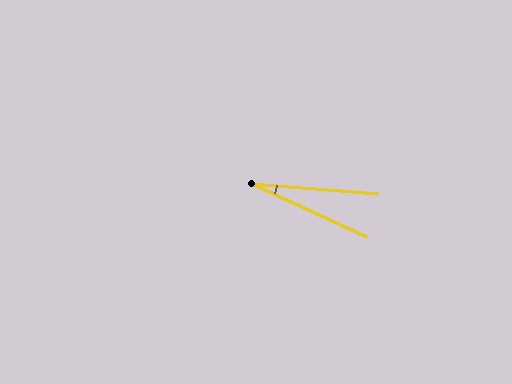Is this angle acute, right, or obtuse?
It is acute.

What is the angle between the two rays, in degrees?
Approximately 21 degrees.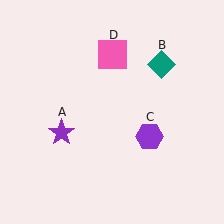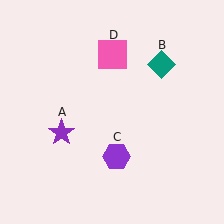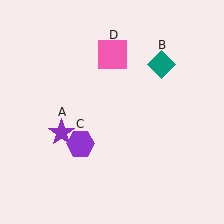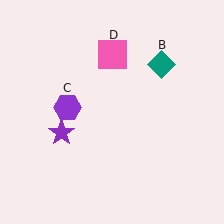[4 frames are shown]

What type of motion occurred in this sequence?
The purple hexagon (object C) rotated clockwise around the center of the scene.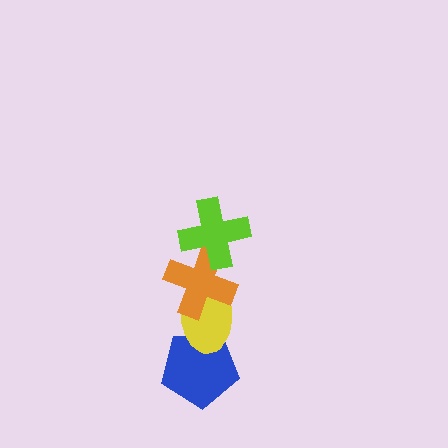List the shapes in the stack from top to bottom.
From top to bottom: the lime cross, the orange cross, the yellow ellipse, the blue pentagon.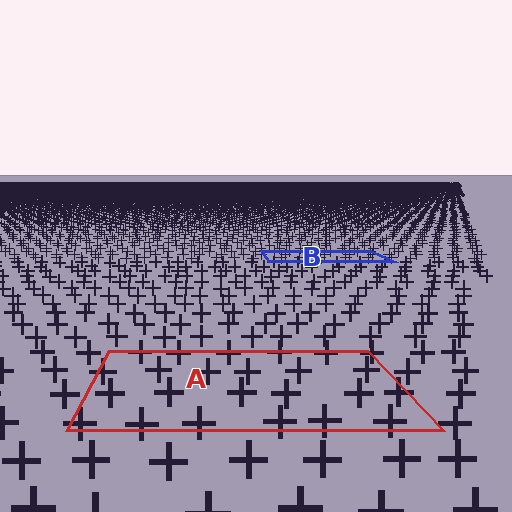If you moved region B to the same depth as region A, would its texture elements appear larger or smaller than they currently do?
They would appear larger. At a closer depth, the same texture elements are projected at a bigger on-screen size.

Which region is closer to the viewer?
Region A is closer. The texture elements there are larger and more spread out.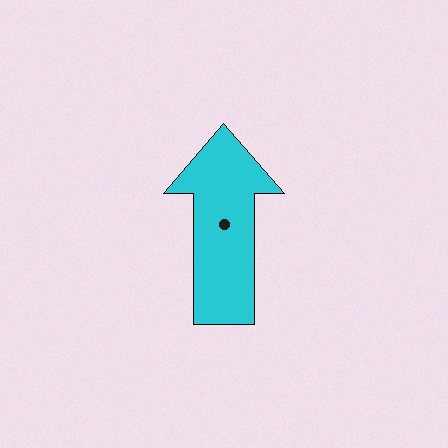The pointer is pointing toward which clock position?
Roughly 12 o'clock.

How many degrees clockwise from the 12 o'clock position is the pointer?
Approximately 360 degrees.